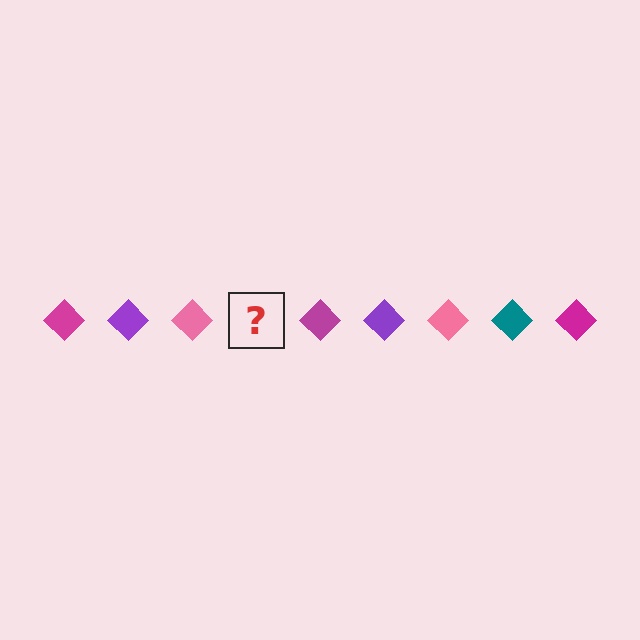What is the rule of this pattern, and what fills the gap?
The rule is that the pattern cycles through magenta, purple, pink, teal diamonds. The gap should be filled with a teal diamond.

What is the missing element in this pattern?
The missing element is a teal diamond.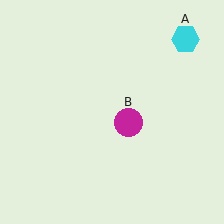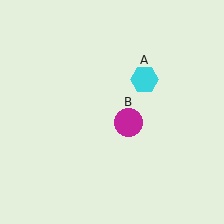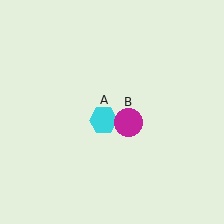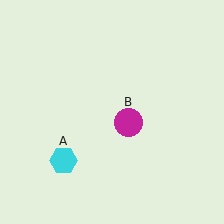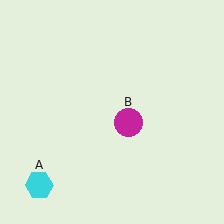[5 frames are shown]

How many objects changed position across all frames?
1 object changed position: cyan hexagon (object A).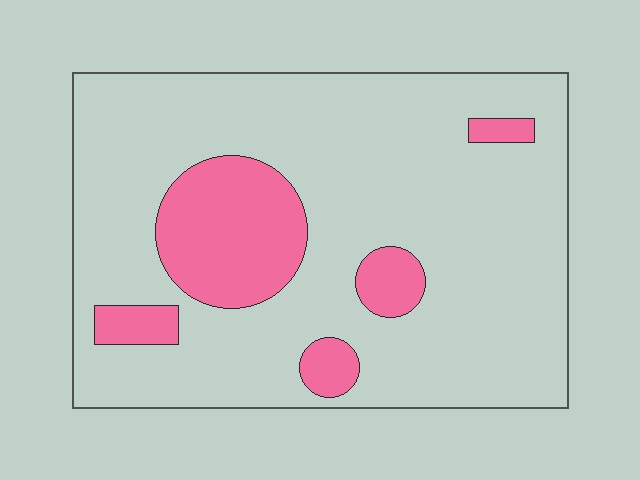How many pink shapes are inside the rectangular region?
5.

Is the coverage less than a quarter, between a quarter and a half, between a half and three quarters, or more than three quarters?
Less than a quarter.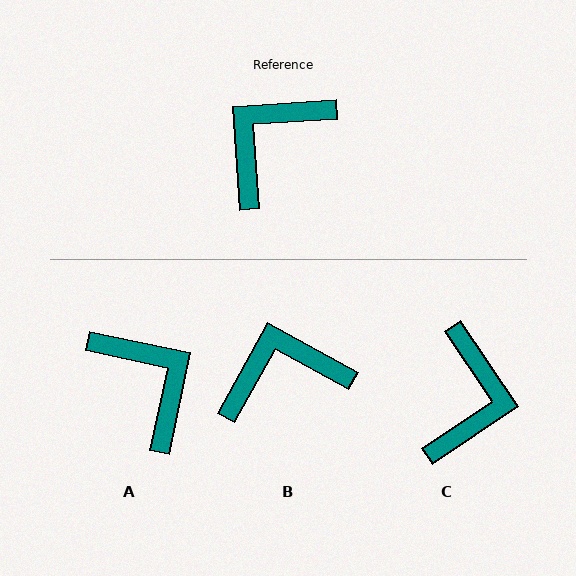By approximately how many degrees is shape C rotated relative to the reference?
Approximately 150 degrees clockwise.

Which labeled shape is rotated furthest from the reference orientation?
C, about 150 degrees away.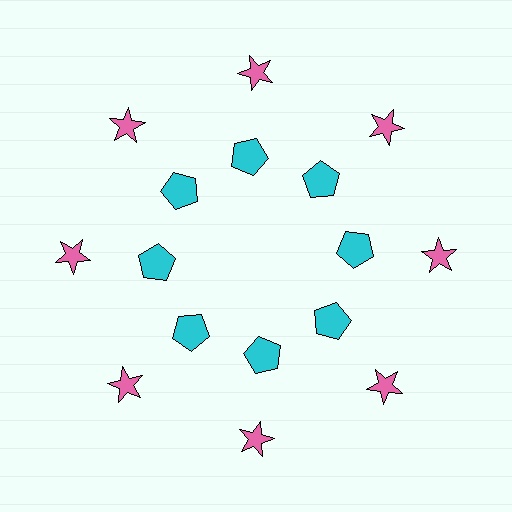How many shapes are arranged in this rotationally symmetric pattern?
There are 16 shapes, arranged in 8 groups of 2.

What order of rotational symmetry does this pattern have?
This pattern has 8-fold rotational symmetry.